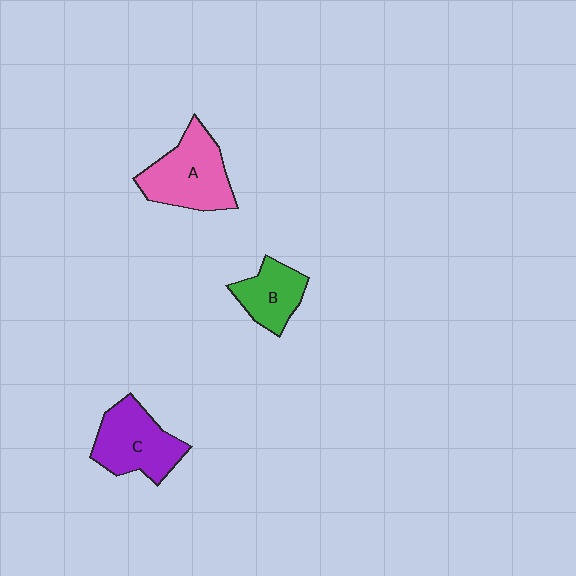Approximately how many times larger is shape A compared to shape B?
Approximately 1.6 times.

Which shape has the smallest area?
Shape B (green).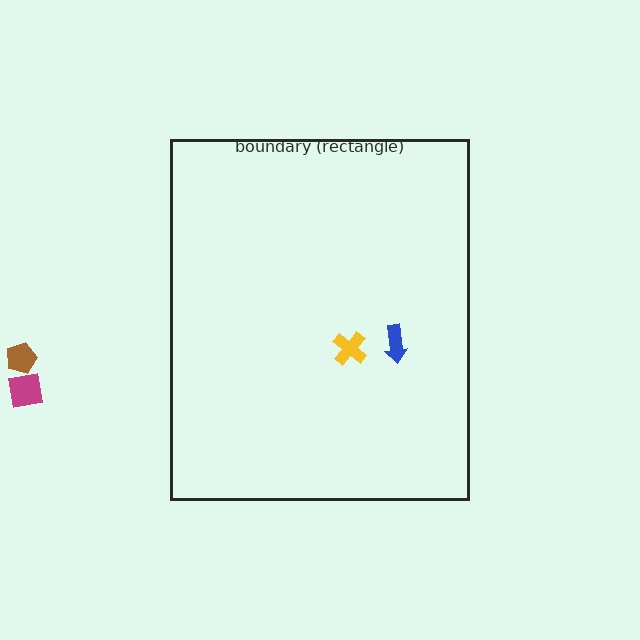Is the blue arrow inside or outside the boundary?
Inside.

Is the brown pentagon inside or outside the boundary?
Outside.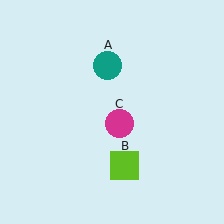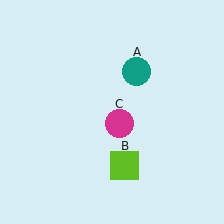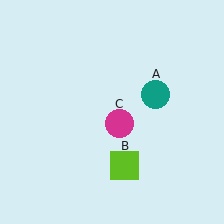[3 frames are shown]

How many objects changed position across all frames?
1 object changed position: teal circle (object A).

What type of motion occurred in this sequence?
The teal circle (object A) rotated clockwise around the center of the scene.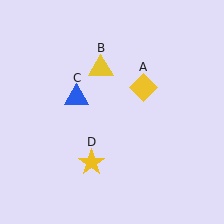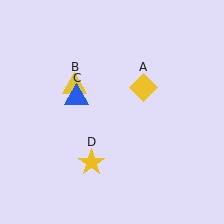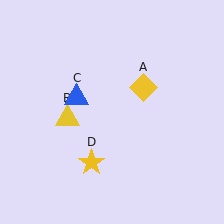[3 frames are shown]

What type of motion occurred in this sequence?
The yellow triangle (object B) rotated counterclockwise around the center of the scene.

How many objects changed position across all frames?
1 object changed position: yellow triangle (object B).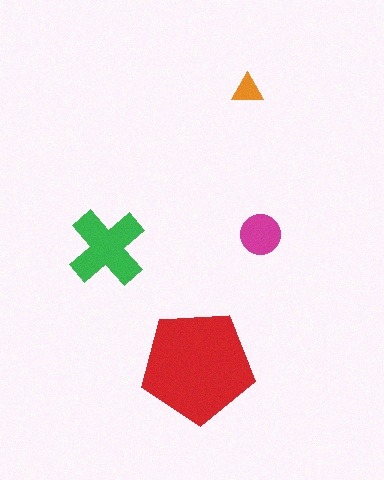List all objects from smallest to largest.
The orange triangle, the magenta circle, the green cross, the red pentagon.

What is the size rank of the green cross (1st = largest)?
2nd.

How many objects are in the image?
There are 4 objects in the image.